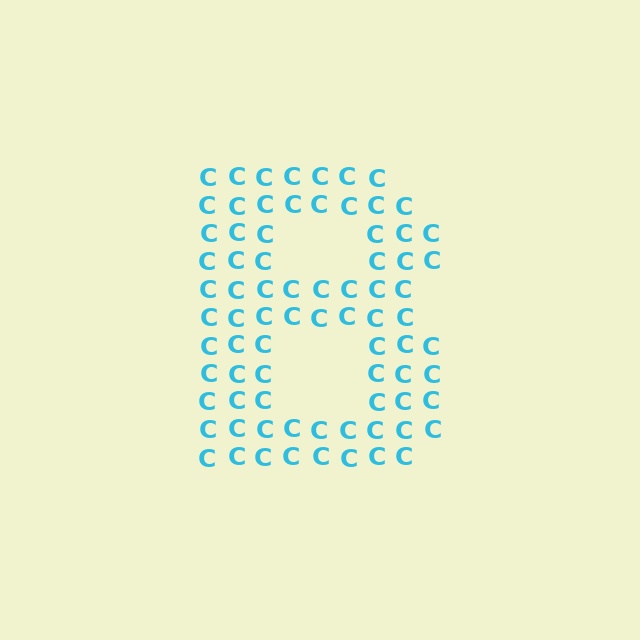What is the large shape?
The large shape is the letter B.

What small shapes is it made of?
It is made of small letter C's.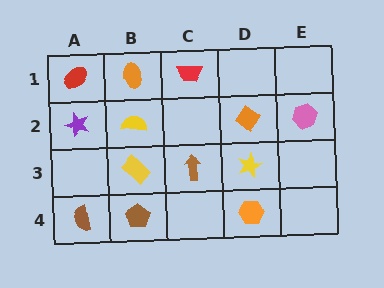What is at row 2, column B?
A yellow semicircle.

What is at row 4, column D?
An orange hexagon.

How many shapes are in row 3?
3 shapes.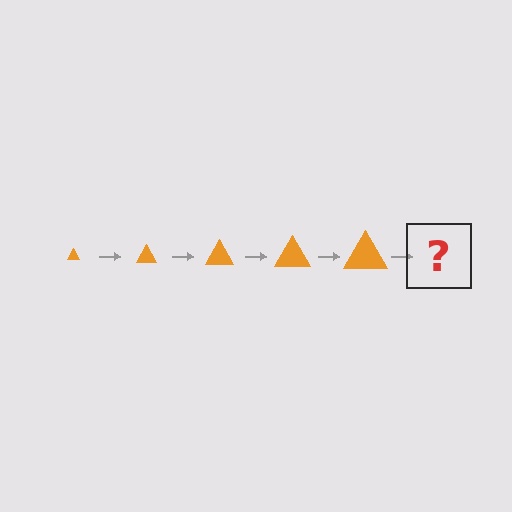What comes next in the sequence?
The next element should be an orange triangle, larger than the previous one.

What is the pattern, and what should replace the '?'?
The pattern is that the triangle gets progressively larger each step. The '?' should be an orange triangle, larger than the previous one.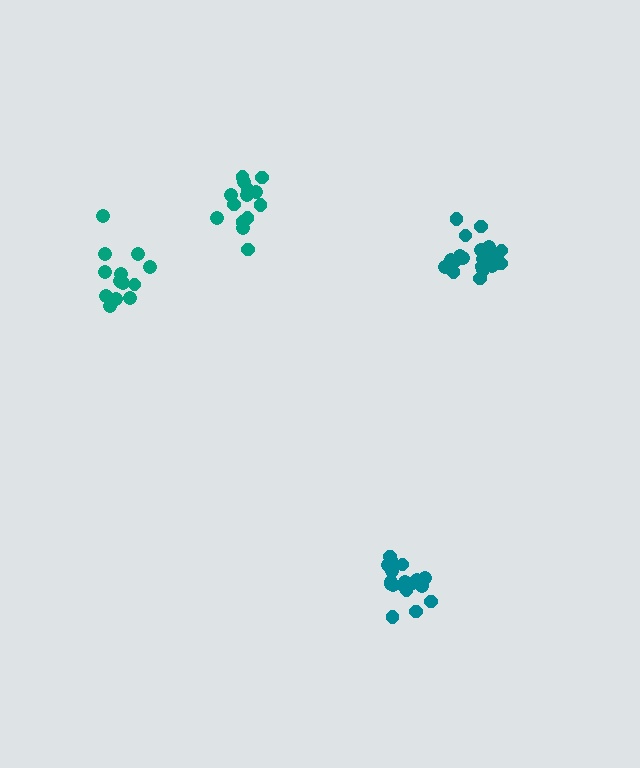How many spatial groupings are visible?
There are 4 spatial groupings.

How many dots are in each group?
Group 1: 14 dots, Group 2: 20 dots, Group 3: 14 dots, Group 4: 18 dots (66 total).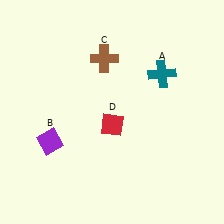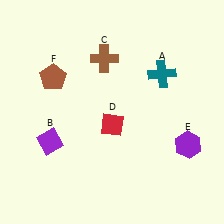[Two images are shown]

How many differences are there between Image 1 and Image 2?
There are 2 differences between the two images.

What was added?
A purple hexagon (E), a brown pentagon (F) were added in Image 2.